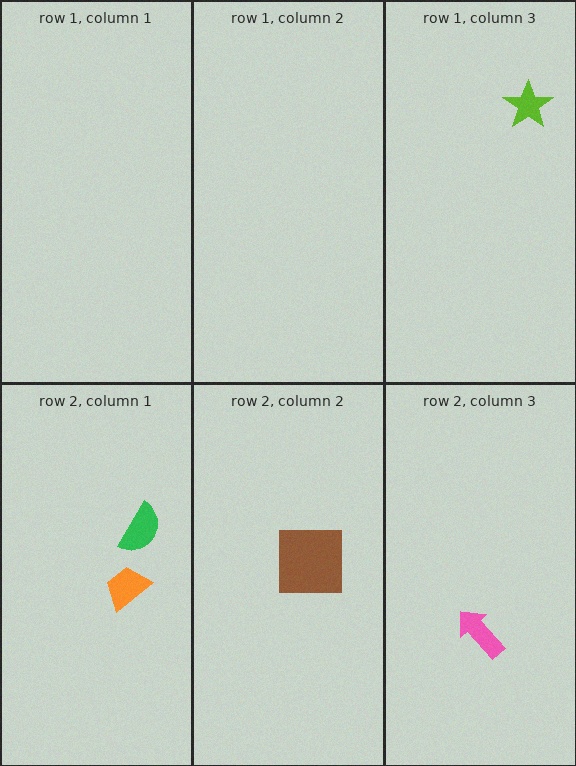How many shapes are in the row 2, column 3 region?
1.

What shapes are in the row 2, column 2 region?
The brown square.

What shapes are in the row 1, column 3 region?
The lime star.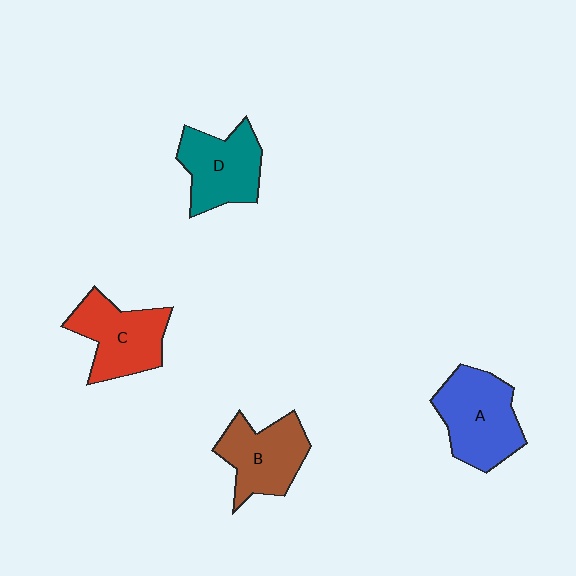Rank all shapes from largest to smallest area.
From largest to smallest: A (blue), C (red), B (brown), D (teal).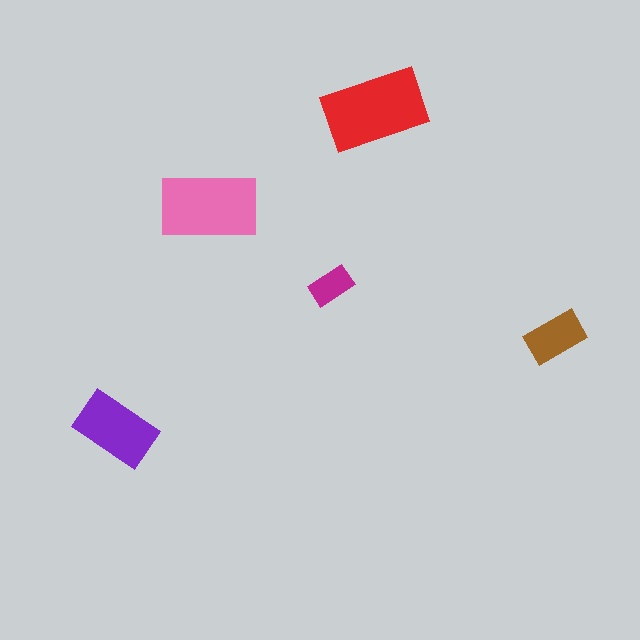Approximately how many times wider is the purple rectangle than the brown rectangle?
About 1.5 times wider.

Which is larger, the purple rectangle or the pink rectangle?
The pink one.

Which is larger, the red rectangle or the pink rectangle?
The red one.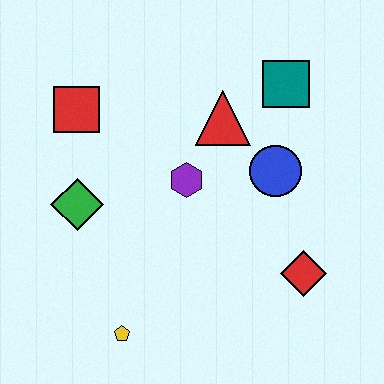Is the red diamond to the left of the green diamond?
No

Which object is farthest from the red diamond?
The red square is farthest from the red diamond.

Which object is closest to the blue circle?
The red triangle is closest to the blue circle.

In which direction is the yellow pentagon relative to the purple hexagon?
The yellow pentagon is below the purple hexagon.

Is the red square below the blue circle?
No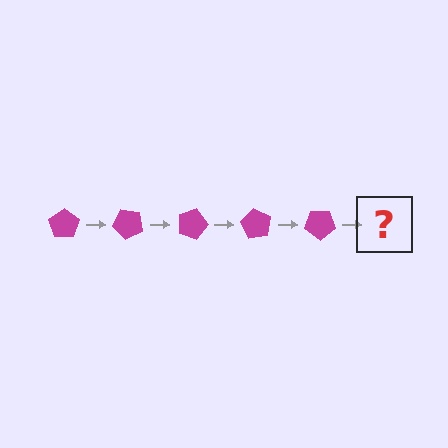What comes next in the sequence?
The next element should be a magenta pentagon rotated 225 degrees.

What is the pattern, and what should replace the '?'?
The pattern is that the pentagon rotates 45 degrees each step. The '?' should be a magenta pentagon rotated 225 degrees.